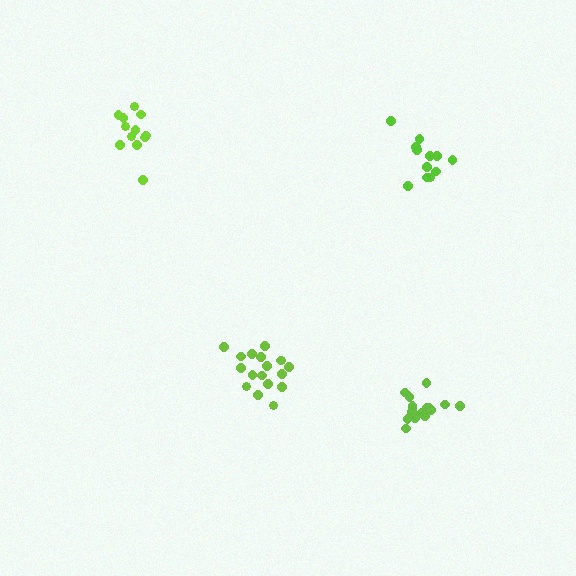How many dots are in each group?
Group 1: 18 dots, Group 2: 12 dots, Group 3: 12 dots, Group 4: 17 dots (59 total).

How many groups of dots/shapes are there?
There are 4 groups.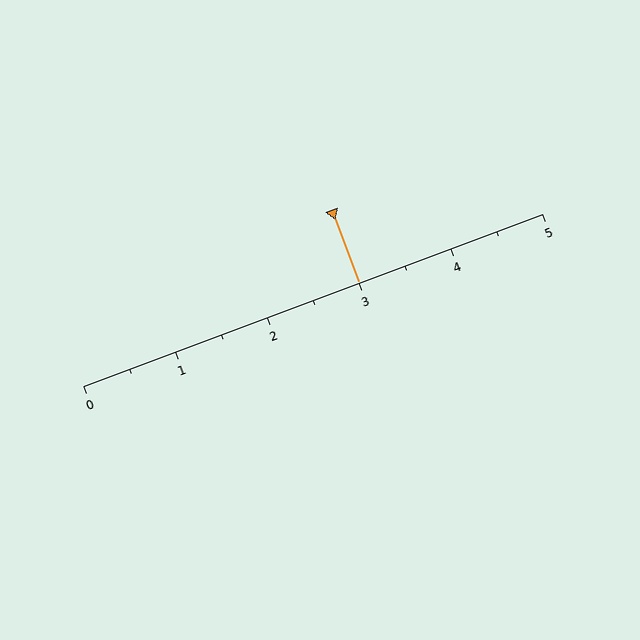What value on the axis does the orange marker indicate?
The marker indicates approximately 3.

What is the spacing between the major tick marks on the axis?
The major ticks are spaced 1 apart.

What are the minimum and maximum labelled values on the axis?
The axis runs from 0 to 5.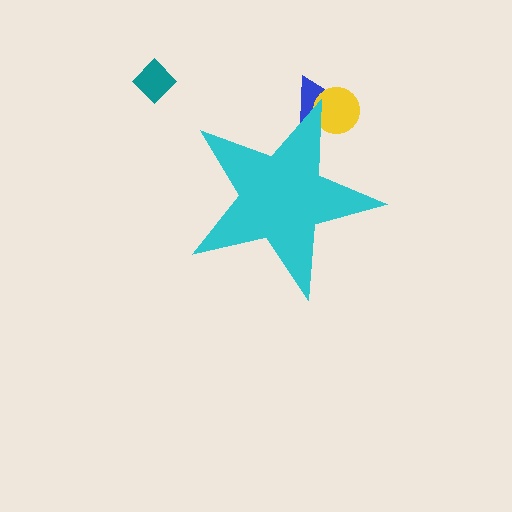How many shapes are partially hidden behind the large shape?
2 shapes are partially hidden.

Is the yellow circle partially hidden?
Yes, the yellow circle is partially hidden behind the cyan star.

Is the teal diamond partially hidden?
No, the teal diamond is fully visible.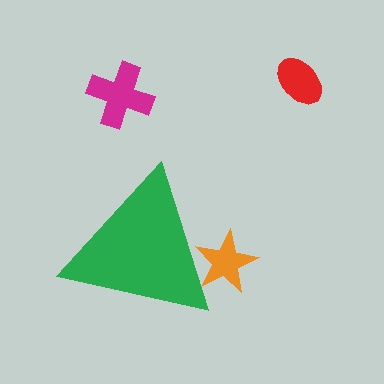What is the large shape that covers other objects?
A green triangle.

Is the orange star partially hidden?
Yes, the orange star is partially hidden behind the green triangle.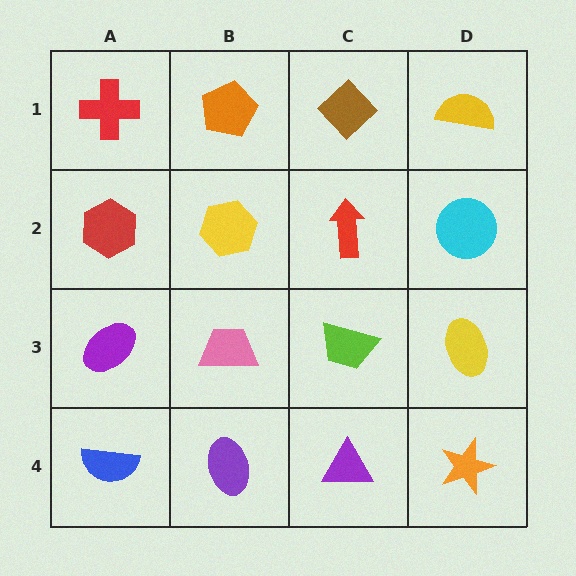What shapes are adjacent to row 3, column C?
A red arrow (row 2, column C), a purple triangle (row 4, column C), a pink trapezoid (row 3, column B), a yellow ellipse (row 3, column D).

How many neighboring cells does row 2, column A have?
3.